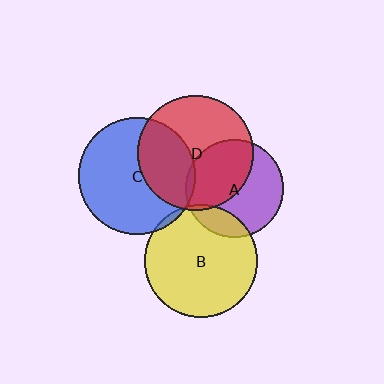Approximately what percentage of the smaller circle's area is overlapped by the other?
Approximately 5%.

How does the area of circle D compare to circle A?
Approximately 1.4 times.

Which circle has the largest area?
Circle C (blue).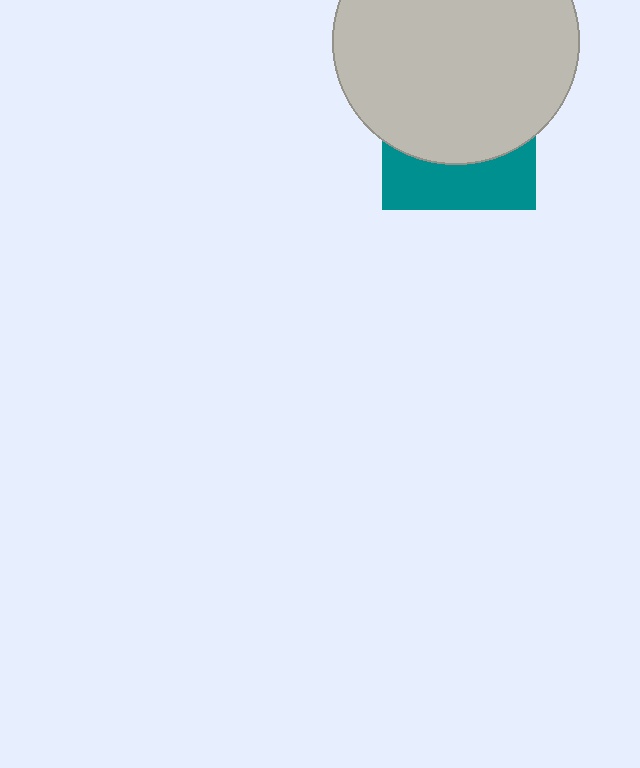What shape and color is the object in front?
The object in front is a light gray circle.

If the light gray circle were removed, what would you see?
You would see the complete teal square.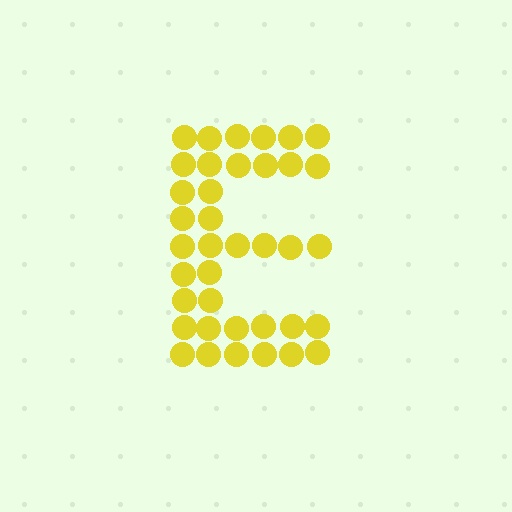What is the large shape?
The large shape is the letter E.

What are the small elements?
The small elements are circles.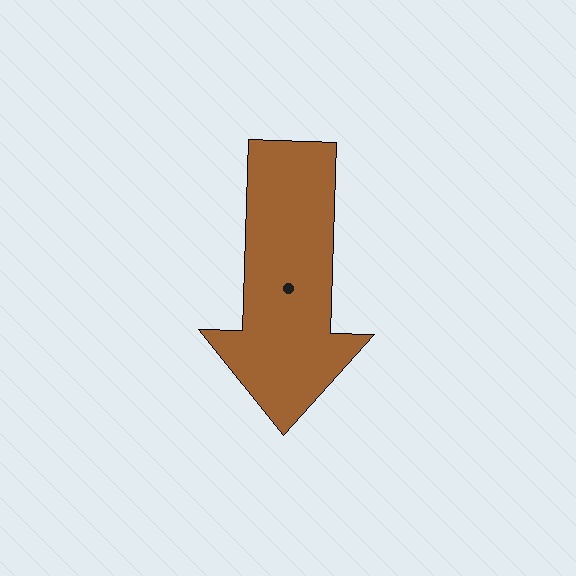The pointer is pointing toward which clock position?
Roughly 6 o'clock.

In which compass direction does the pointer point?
South.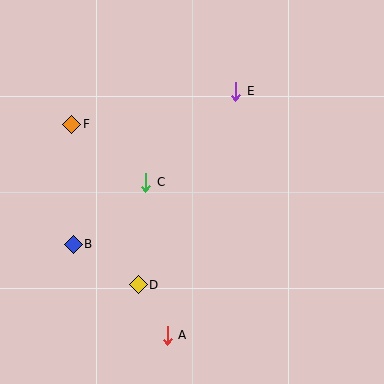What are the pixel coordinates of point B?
Point B is at (73, 244).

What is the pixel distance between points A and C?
The distance between A and C is 155 pixels.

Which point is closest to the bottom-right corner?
Point A is closest to the bottom-right corner.